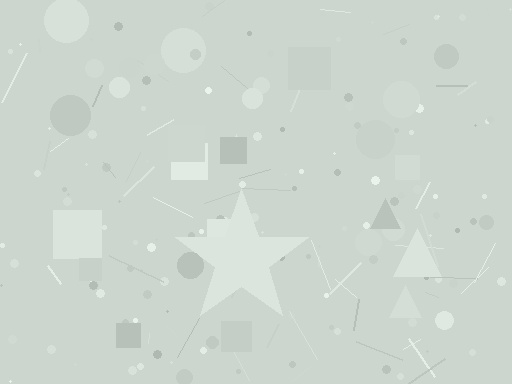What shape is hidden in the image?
A star is hidden in the image.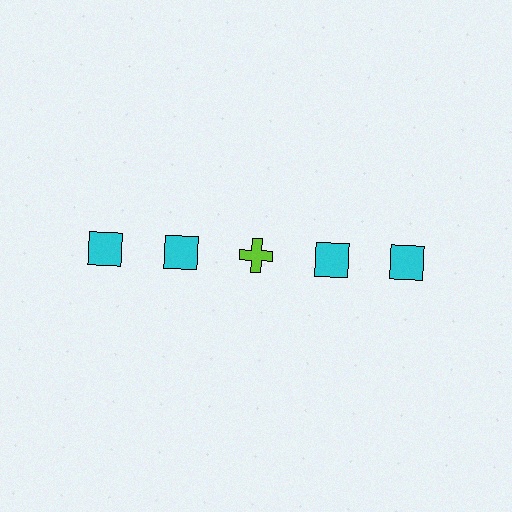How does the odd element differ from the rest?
It differs in both color (lime instead of cyan) and shape (cross instead of square).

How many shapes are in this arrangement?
There are 5 shapes arranged in a grid pattern.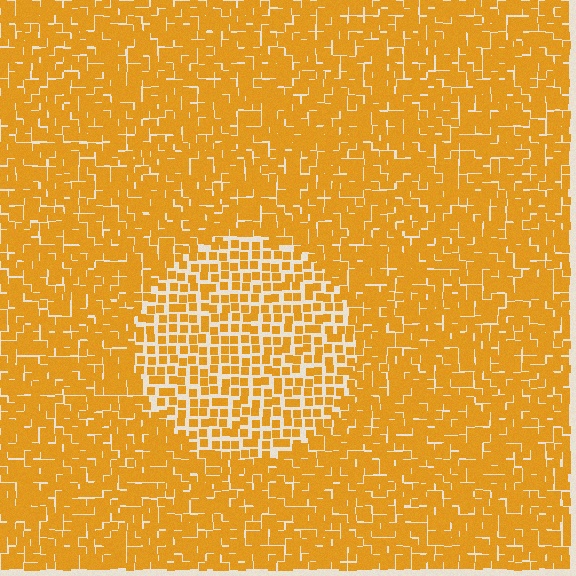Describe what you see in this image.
The image contains small orange elements arranged at two different densities. A circle-shaped region is visible where the elements are less densely packed than the surrounding area.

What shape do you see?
I see a circle.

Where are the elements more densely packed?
The elements are more densely packed outside the circle boundary.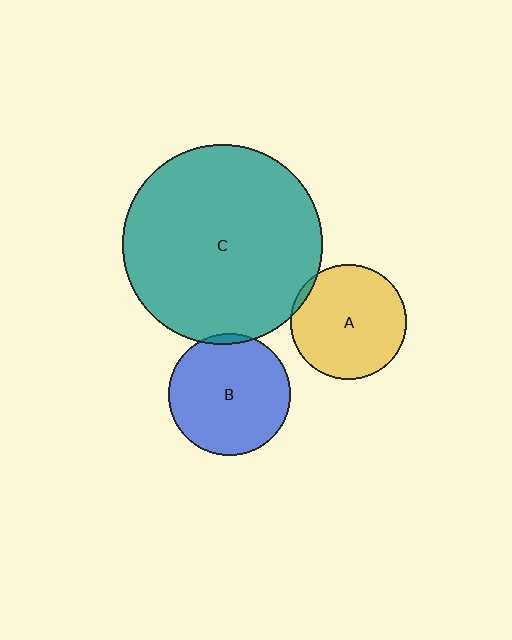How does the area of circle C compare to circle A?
Approximately 3.0 times.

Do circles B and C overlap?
Yes.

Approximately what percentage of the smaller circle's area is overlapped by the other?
Approximately 5%.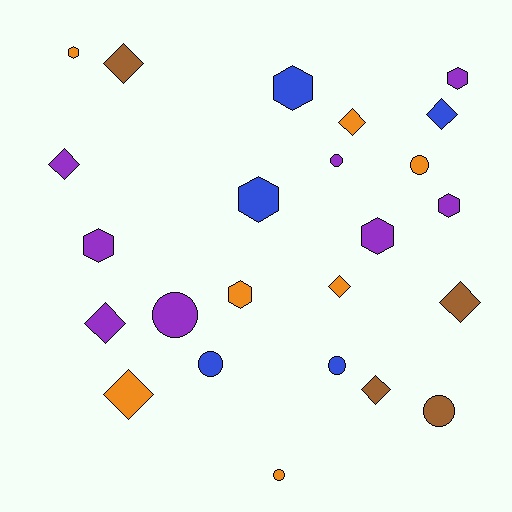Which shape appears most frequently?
Diamond, with 9 objects.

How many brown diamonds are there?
There are 3 brown diamonds.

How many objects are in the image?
There are 24 objects.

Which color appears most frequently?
Purple, with 8 objects.